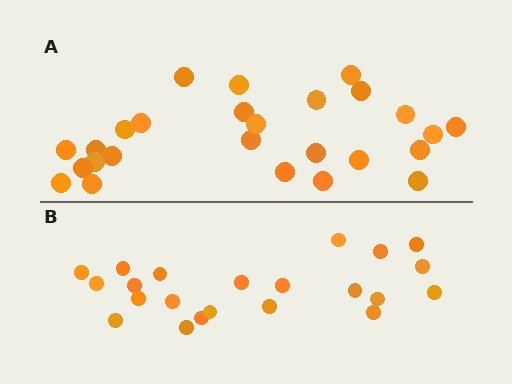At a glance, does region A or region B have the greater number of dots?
Region A (the top region) has more dots.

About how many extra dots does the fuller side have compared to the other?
Region A has about 4 more dots than region B.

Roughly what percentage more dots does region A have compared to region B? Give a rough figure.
About 20% more.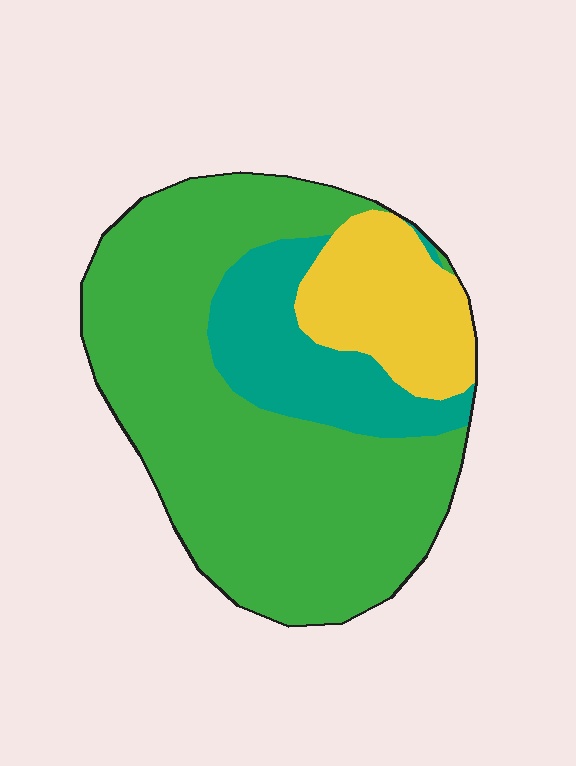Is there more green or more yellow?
Green.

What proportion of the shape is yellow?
Yellow covers around 15% of the shape.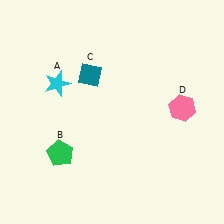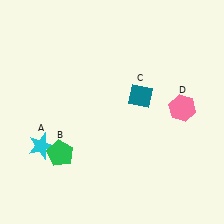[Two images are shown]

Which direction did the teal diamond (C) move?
The teal diamond (C) moved right.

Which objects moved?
The objects that moved are: the cyan star (A), the teal diamond (C).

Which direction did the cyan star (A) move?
The cyan star (A) moved down.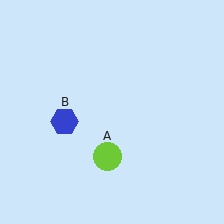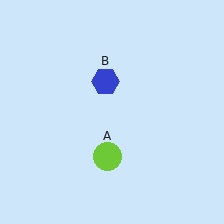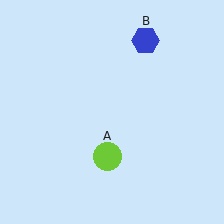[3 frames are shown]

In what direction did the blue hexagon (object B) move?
The blue hexagon (object B) moved up and to the right.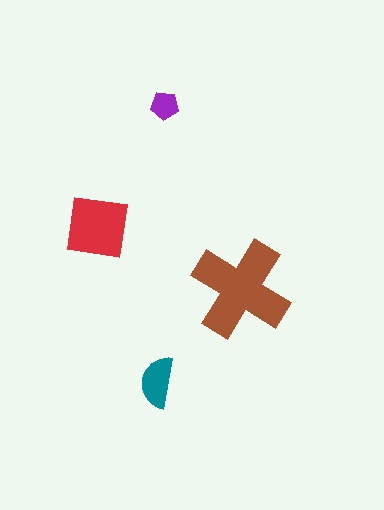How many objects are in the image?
There are 4 objects in the image.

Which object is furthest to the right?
The brown cross is rightmost.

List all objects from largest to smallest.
The brown cross, the red square, the teal semicircle, the purple pentagon.